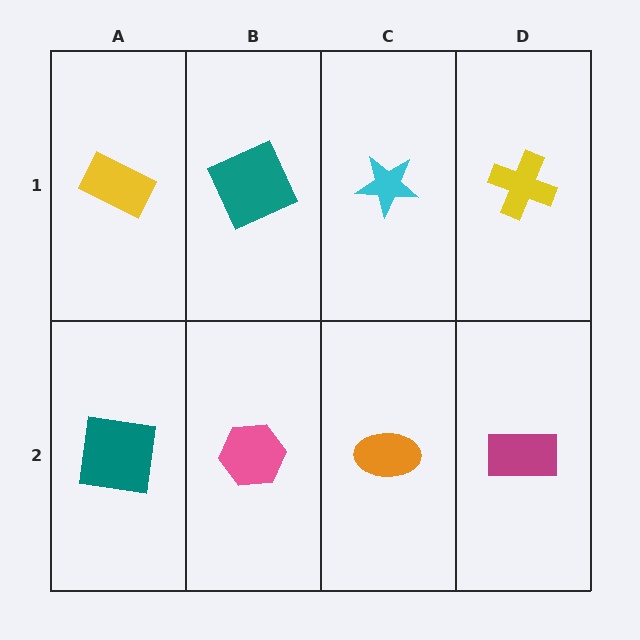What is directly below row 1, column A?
A teal square.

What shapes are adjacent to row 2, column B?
A teal square (row 1, column B), a teal square (row 2, column A), an orange ellipse (row 2, column C).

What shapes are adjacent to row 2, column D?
A yellow cross (row 1, column D), an orange ellipse (row 2, column C).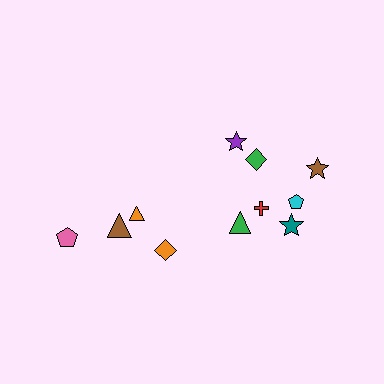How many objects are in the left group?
There are 4 objects.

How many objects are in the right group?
There are 7 objects.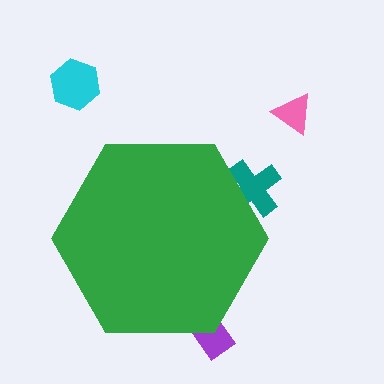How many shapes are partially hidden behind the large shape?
2 shapes are partially hidden.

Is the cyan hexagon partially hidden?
No, the cyan hexagon is fully visible.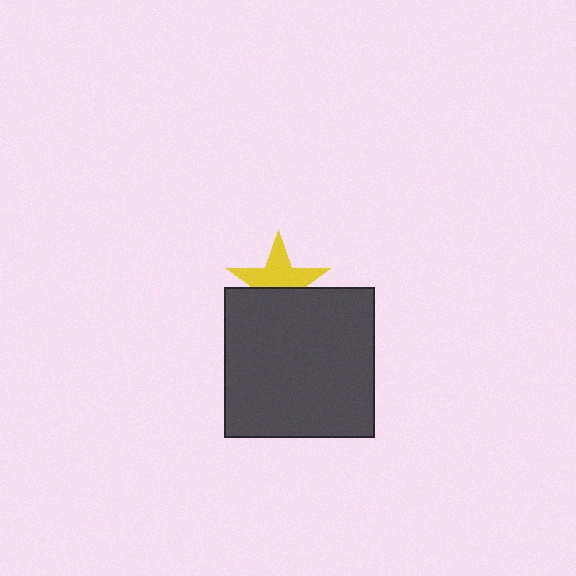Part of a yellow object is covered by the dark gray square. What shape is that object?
It is a star.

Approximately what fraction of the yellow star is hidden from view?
Roughly 41% of the yellow star is hidden behind the dark gray square.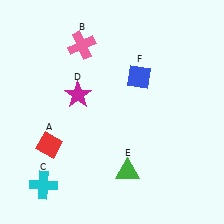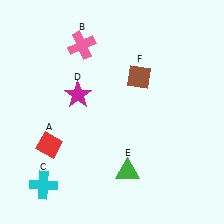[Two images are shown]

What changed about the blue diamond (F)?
In Image 1, F is blue. In Image 2, it changed to brown.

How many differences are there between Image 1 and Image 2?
There is 1 difference between the two images.